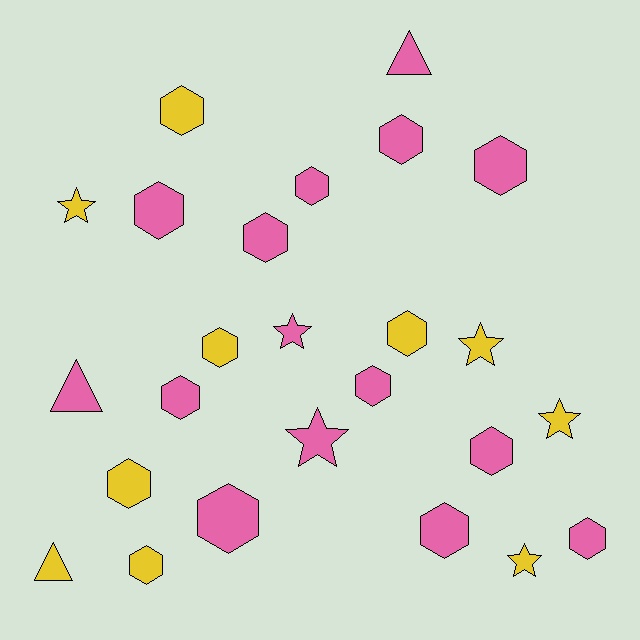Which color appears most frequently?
Pink, with 15 objects.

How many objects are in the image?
There are 25 objects.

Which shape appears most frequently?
Hexagon, with 16 objects.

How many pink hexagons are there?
There are 11 pink hexagons.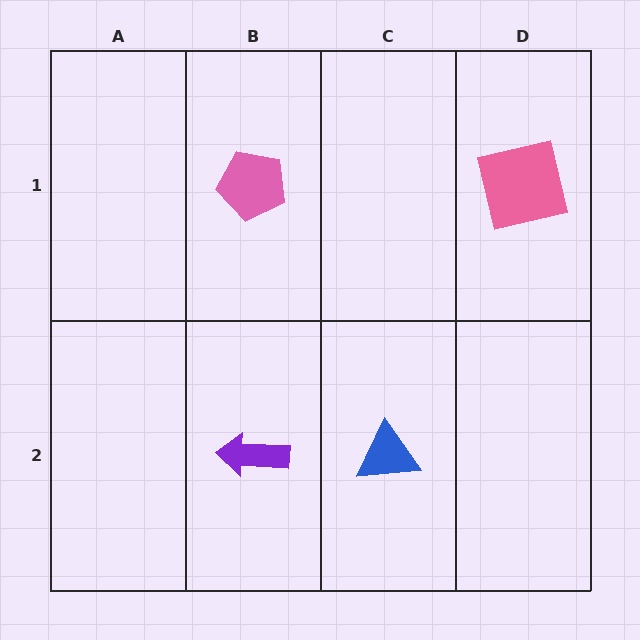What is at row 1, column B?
A pink pentagon.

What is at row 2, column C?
A blue triangle.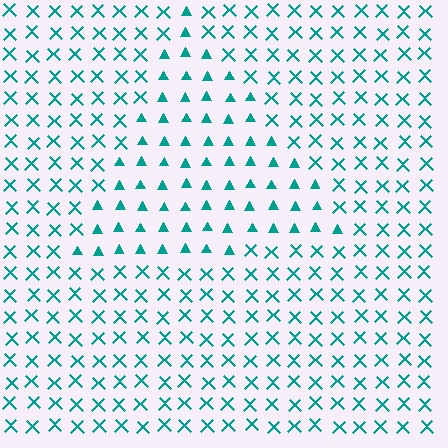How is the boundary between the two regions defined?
The boundary is defined by a change in element shape: triangles inside vs. X marks outside. All elements share the same color and spacing.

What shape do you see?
I see a triangle.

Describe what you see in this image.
The image is filled with small teal elements arranged in a uniform grid. A triangle-shaped region contains triangles, while the surrounding area contains X marks. The boundary is defined purely by the change in element shape.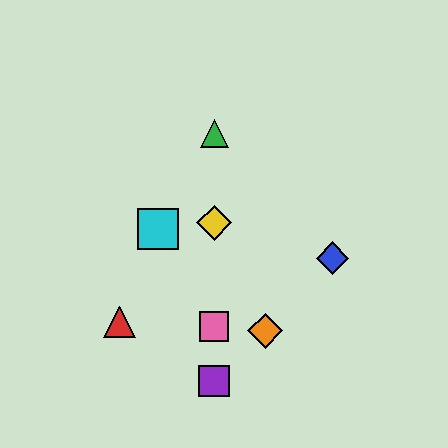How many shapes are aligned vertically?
4 shapes (the green triangle, the yellow diamond, the purple square, the pink square) are aligned vertically.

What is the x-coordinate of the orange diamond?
The orange diamond is at x≈265.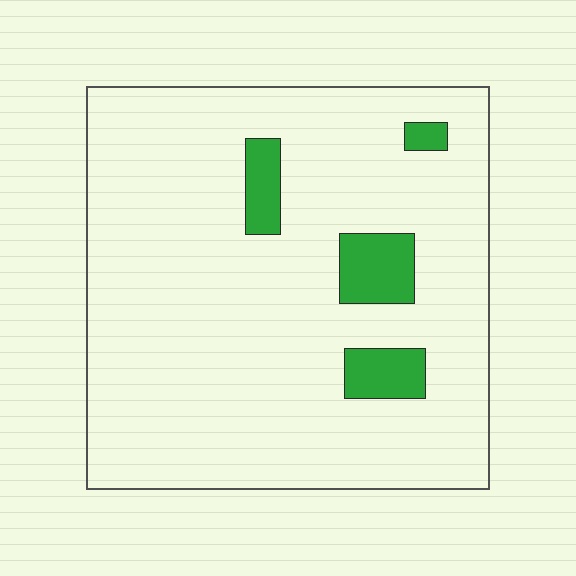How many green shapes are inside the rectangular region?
4.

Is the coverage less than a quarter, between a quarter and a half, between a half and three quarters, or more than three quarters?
Less than a quarter.